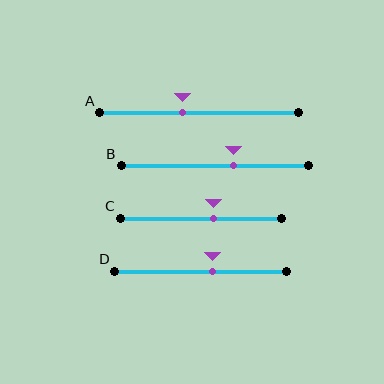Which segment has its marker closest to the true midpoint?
Segment D has its marker closest to the true midpoint.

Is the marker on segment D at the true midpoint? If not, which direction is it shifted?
No, the marker on segment D is shifted to the right by about 7% of the segment length.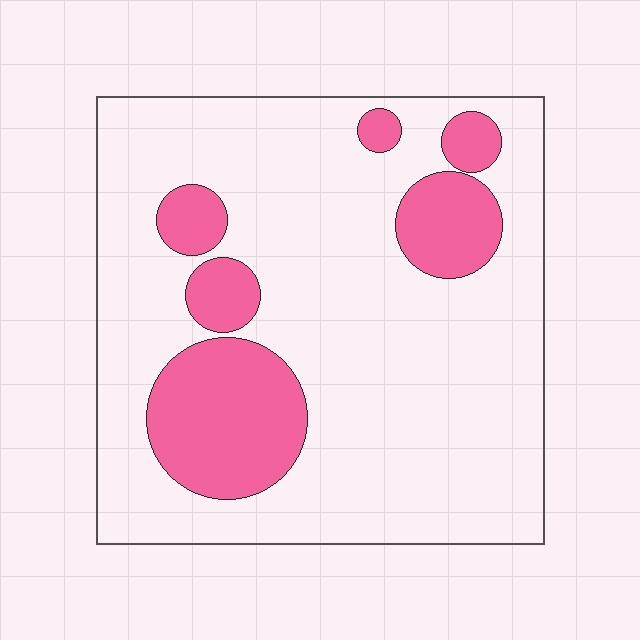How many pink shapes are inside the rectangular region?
6.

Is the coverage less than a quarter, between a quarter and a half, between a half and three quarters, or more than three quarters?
Less than a quarter.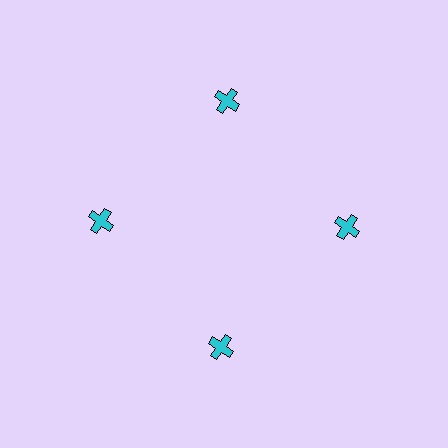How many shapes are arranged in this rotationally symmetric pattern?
There are 4 shapes, arranged in 4 groups of 1.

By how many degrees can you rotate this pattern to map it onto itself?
The pattern maps onto itself every 90 degrees of rotation.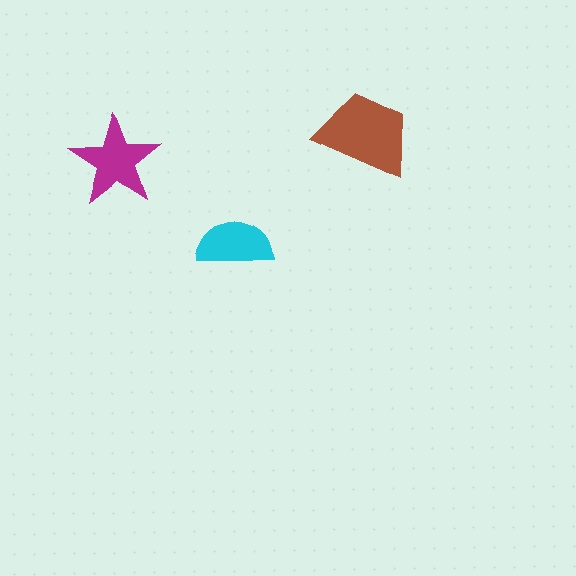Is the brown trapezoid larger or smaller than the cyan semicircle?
Larger.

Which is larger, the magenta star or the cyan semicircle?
The magenta star.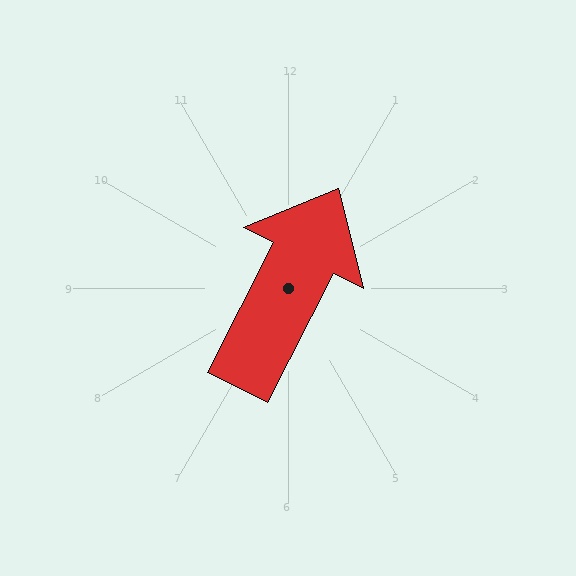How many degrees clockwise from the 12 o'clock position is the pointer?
Approximately 27 degrees.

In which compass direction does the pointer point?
Northeast.